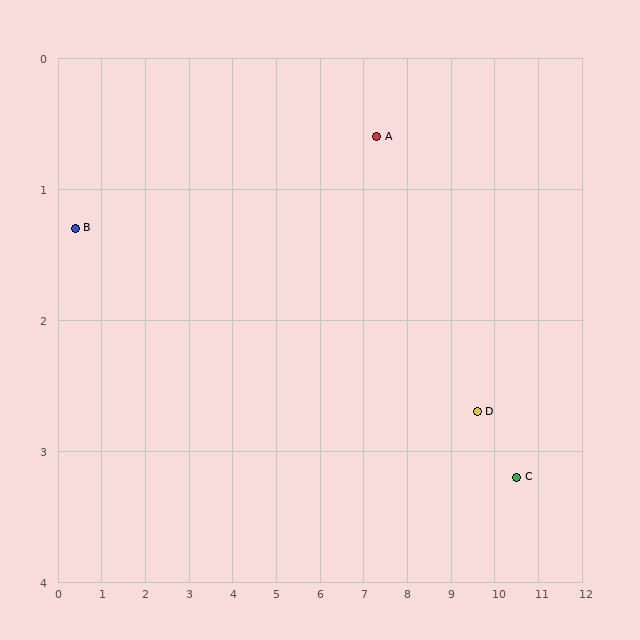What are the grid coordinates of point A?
Point A is at approximately (7.3, 0.6).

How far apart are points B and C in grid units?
Points B and C are about 10.3 grid units apart.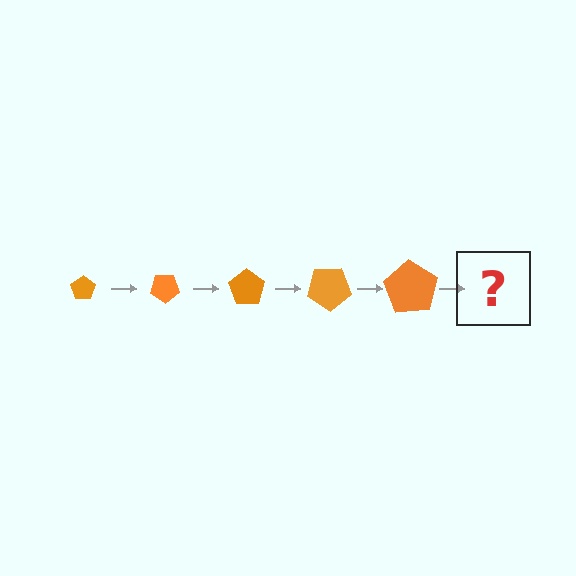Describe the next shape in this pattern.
It should be a pentagon, larger than the previous one and rotated 175 degrees from the start.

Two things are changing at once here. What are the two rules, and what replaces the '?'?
The two rules are that the pentagon grows larger each step and it rotates 35 degrees each step. The '?' should be a pentagon, larger than the previous one and rotated 175 degrees from the start.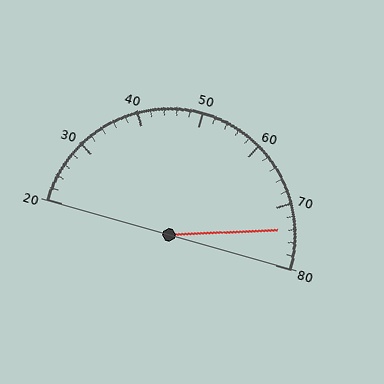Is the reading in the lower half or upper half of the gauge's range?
The reading is in the upper half of the range (20 to 80).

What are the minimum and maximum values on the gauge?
The gauge ranges from 20 to 80.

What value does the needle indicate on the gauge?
The needle indicates approximately 74.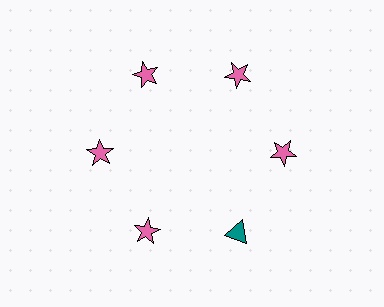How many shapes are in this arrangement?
There are 6 shapes arranged in a ring pattern.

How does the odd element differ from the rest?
It differs in both color (teal instead of pink) and shape (triangle instead of star).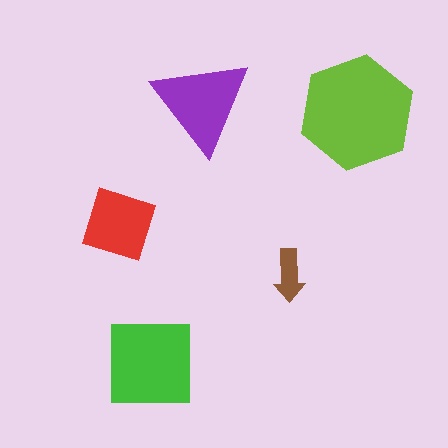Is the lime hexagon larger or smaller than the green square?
Larger.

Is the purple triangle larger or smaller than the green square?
Smaller.